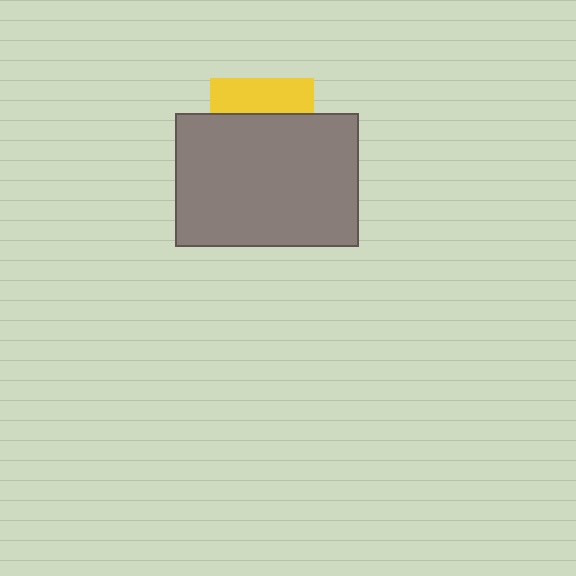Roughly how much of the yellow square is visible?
A small part of it is visible (roughly 35%).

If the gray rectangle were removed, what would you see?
You would see the complete yellow square.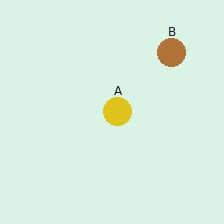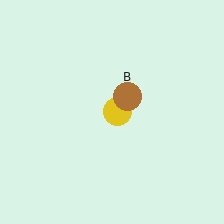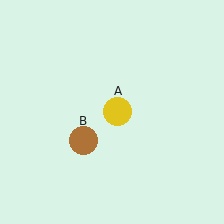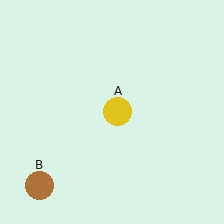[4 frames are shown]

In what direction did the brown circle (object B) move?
The brown circle (object B) moved down and to the left.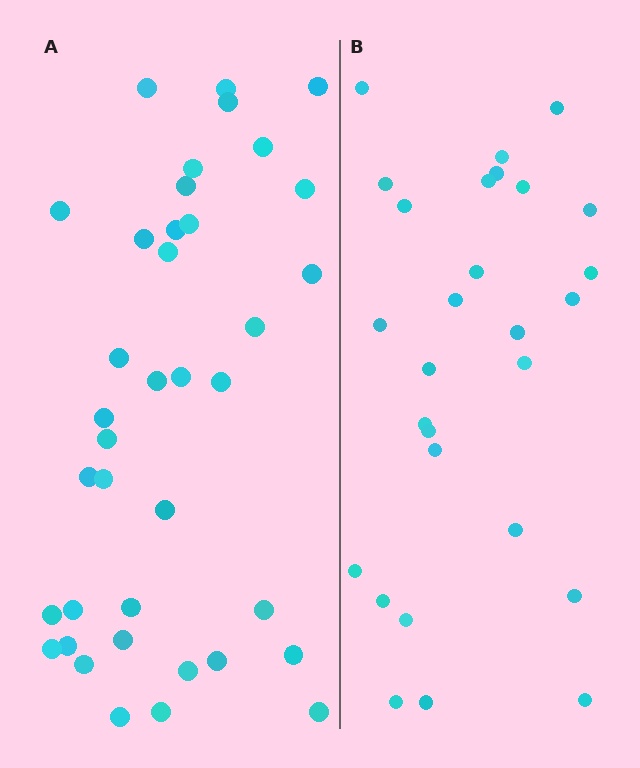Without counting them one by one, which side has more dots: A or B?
Region A (the left region) has more dots.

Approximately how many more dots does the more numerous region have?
Region A has roughly 10 or so more dots than region B.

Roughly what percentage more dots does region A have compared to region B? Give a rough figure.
About 35% more.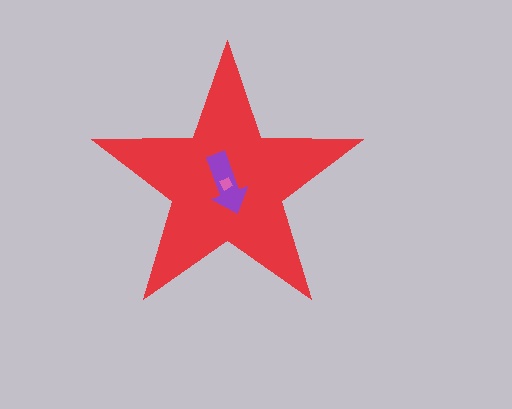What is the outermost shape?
The red star.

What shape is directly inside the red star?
The purple arrow.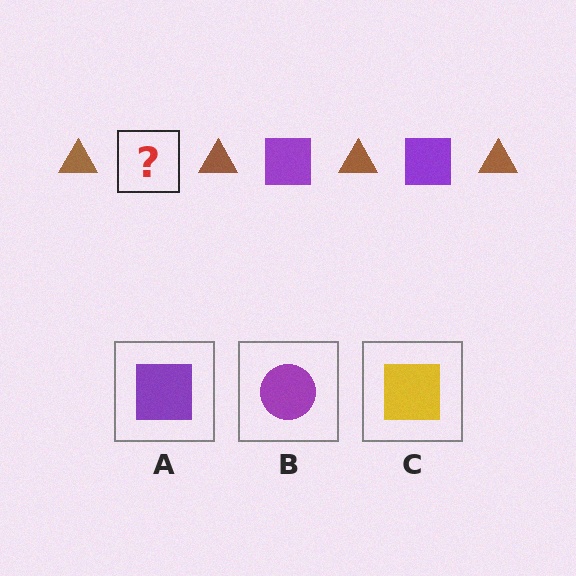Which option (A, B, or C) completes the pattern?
A.